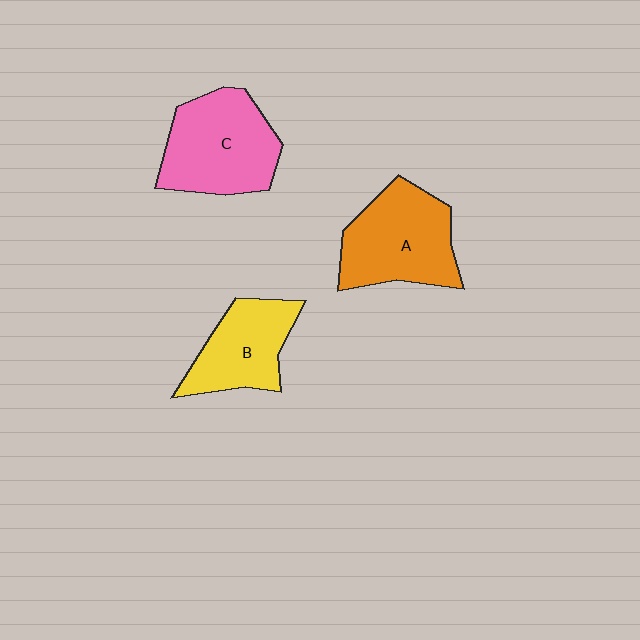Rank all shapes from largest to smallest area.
From largest to smallest: C (pink), A (orange), B (yellow).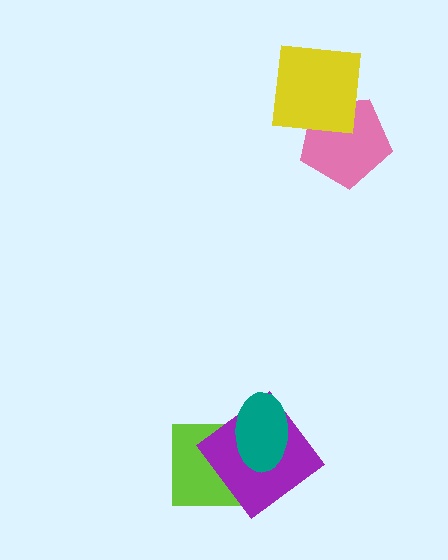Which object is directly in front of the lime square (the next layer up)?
The purple diamond is directly in front of the lime square.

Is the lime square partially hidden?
Yes, it is partially covered by another shape.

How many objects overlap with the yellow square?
1 object overlaps with the yellow square.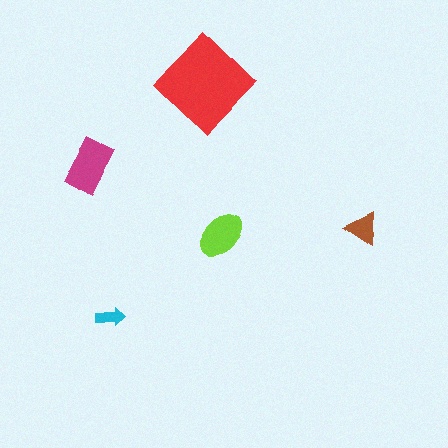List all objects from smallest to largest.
The cyan arrow, the brown triangle, the lime ellipse, the magenta rectangle, the red diamond.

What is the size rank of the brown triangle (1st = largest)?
4th.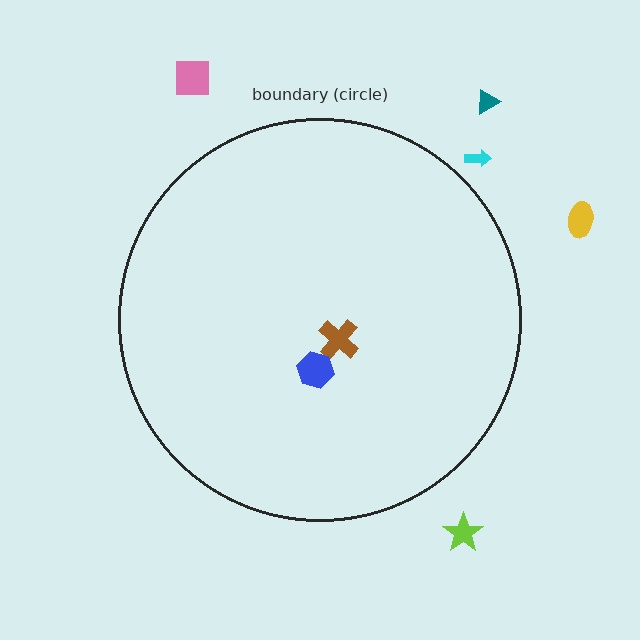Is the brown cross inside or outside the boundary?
Inside.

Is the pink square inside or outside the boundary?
Outside.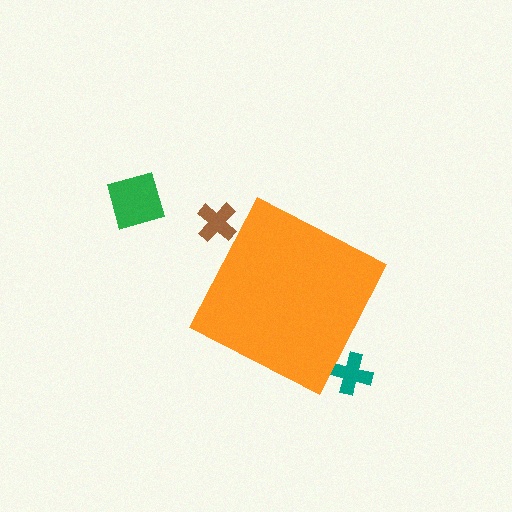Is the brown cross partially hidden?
Yes, the brown cross is partially hidden behind the orange diamond.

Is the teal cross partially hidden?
Yes, the teal cross is partially hidden behind the orange diamond.